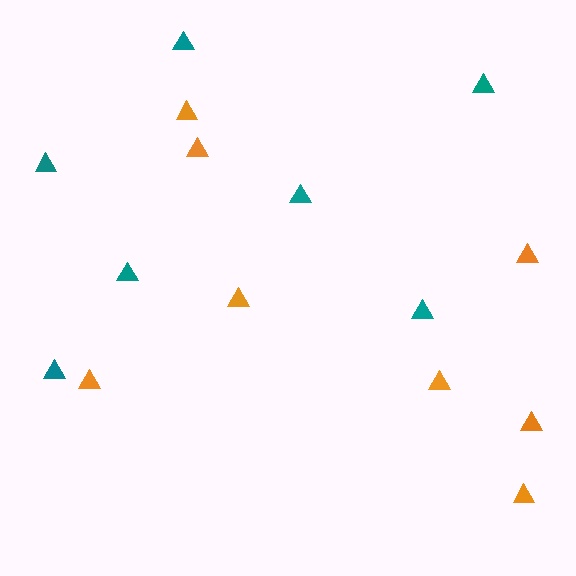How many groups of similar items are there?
There are 2 groups: one group of orange triangles (8) and one group of teal triangles (7).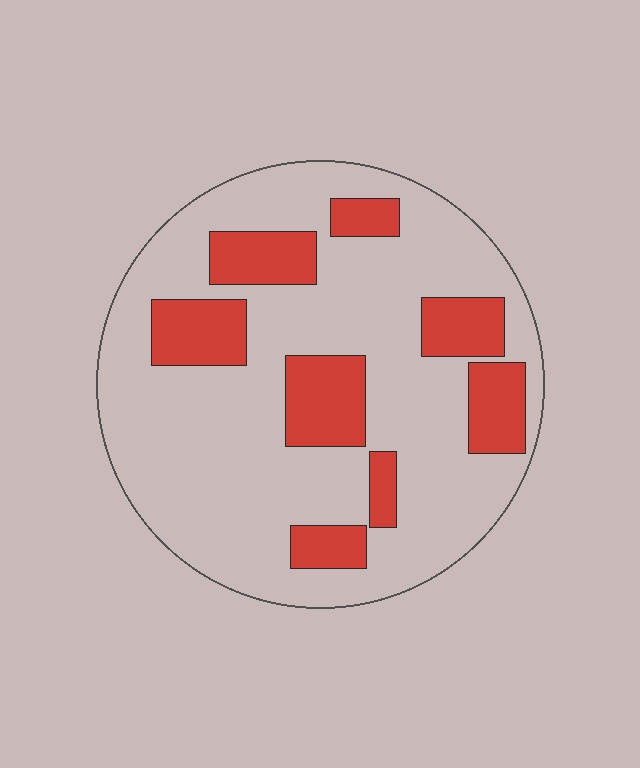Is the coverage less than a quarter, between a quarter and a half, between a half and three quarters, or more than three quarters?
Less than a quarter.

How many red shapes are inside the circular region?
8.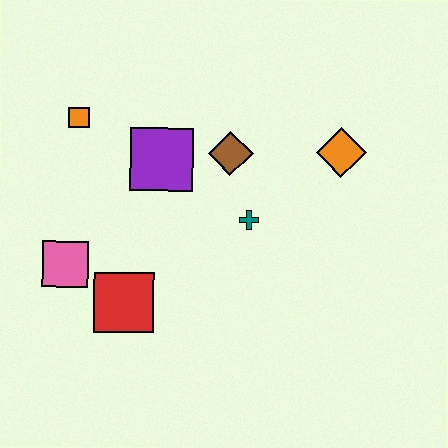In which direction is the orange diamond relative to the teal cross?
The orange diamond is to the right of the teal cross.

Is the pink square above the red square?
Yes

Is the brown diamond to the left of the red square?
No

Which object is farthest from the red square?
The orange diamond is farthest from the red square.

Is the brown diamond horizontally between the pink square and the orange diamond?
Yes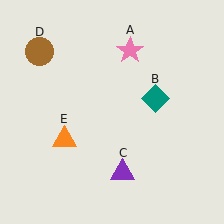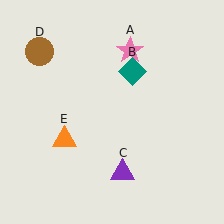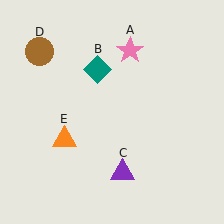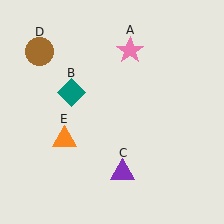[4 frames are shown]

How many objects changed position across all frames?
1 object changed position: teal diamond (object B).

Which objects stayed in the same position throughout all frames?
Pink star (object A) and purple triangle (object C) and brown circle (object D) and orange triangle (object E) remained stationary.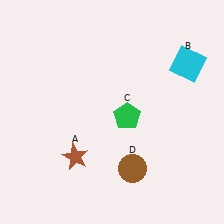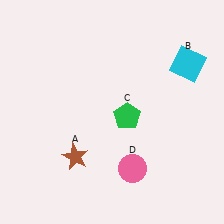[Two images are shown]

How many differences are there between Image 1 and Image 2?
There is 1 difference between the two images.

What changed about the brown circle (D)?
In Image 1, D is brown. In Image 2, it changed to pink.